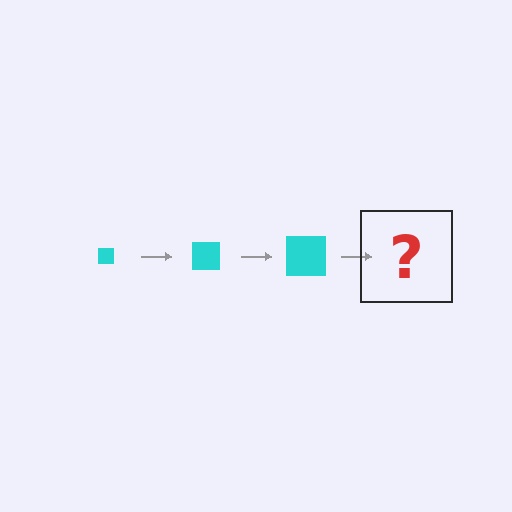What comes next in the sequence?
The next element should be a cyan square, larger than the previous one.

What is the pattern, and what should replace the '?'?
The pattern is that the square gets progressively larger each step. The '?' should be a cyan square, larger than the previous one.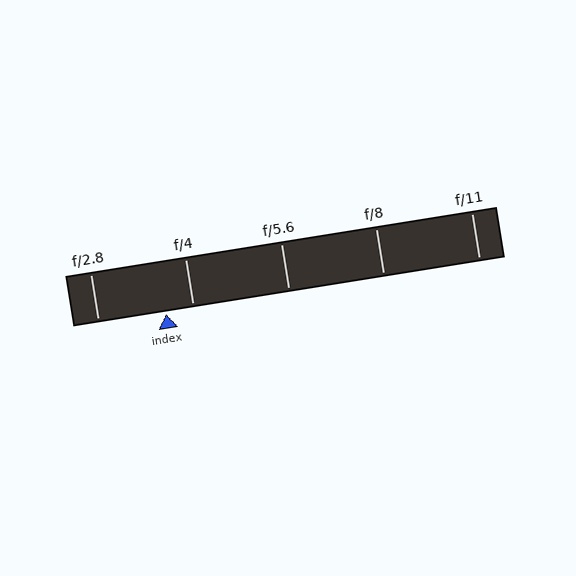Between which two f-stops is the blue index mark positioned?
The index mark is between f/2.8 and f/4.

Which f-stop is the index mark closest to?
The index mark is closest to f/4.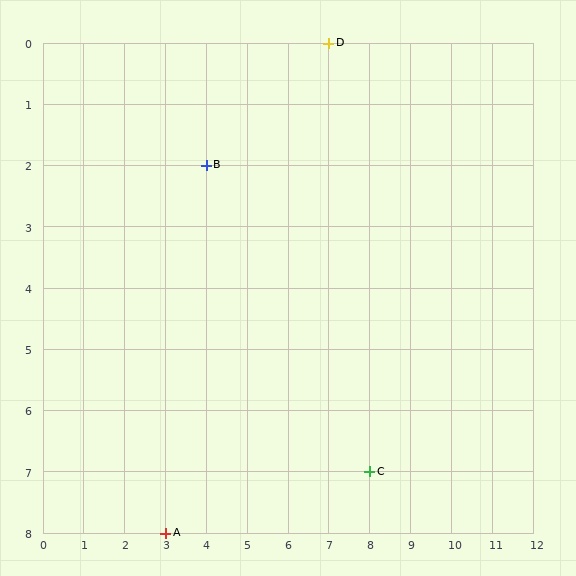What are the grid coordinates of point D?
Point D is at grid coordinates (7, 0).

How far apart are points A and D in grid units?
Points A and D are 4 columns and 8 rows apart (about 8.9 grid units diagonally).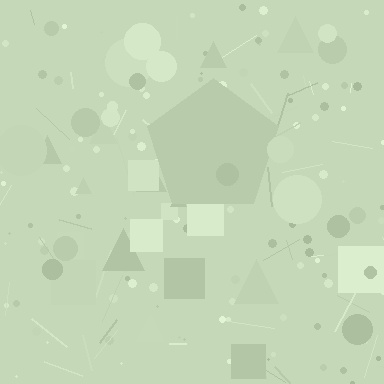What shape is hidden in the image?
A pentagon is hidden in the image.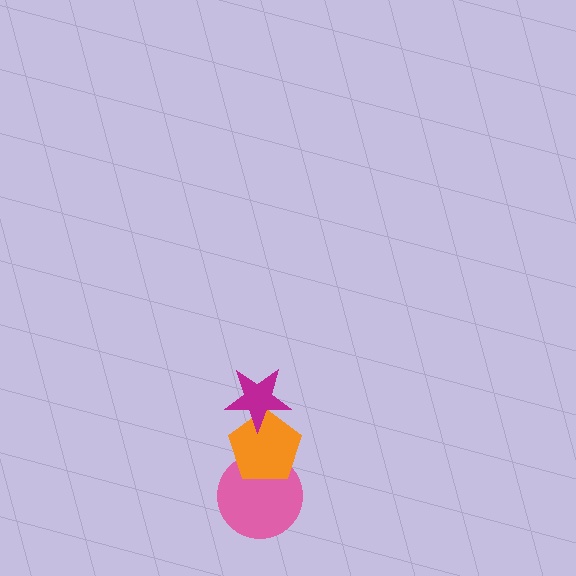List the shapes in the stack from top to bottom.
From top to bottom: the magenta star, the orange pentagon, the pink circle.